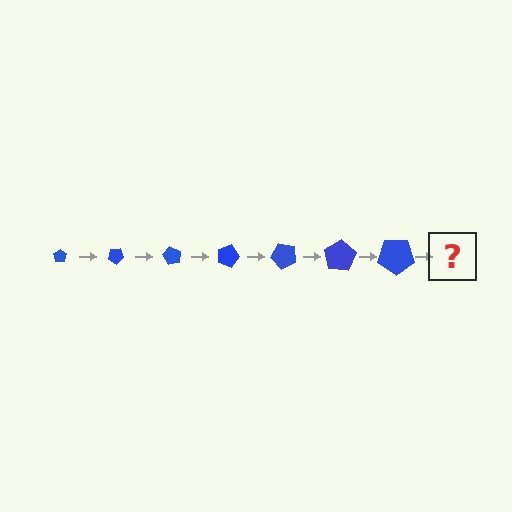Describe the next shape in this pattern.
It should be a pentagon, larger than the previous one and rotated 210 degrees from the start.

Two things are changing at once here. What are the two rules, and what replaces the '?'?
The two rules are that the pentagon grows larger each step and it rotates 30 degrees each step. The '?' should be a pentagon, larger than the previous one and rotated 210 degrees from the start.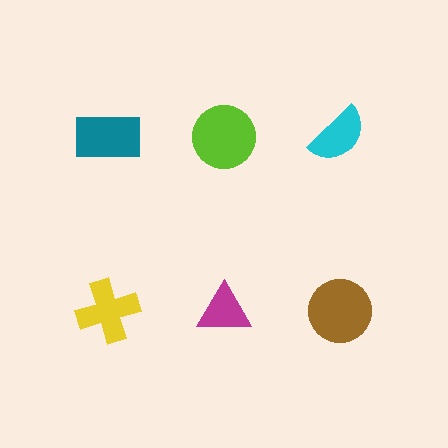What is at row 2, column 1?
A yellow cross.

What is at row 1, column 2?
A lime circle.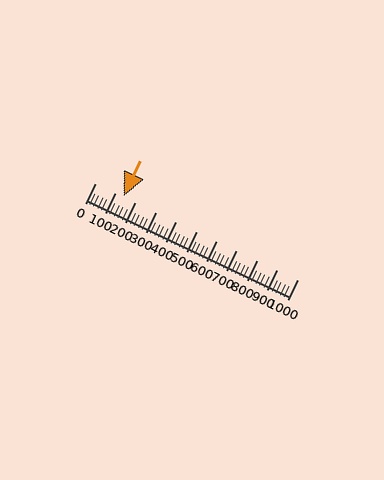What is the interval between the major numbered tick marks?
The major tick marks are spaced 100 units apart.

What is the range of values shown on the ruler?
The ruler shows values from 0 to 1000.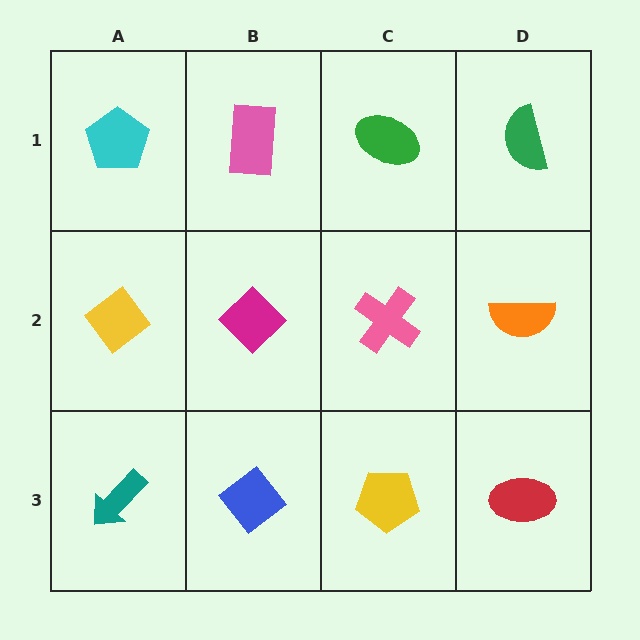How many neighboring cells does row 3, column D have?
2.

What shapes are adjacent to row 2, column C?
A green ellipse (row 1, column C), a yellow pentagon (row 3, column C), a magenta diamond (row 2, column B), an orange semicircle (row 2, column D).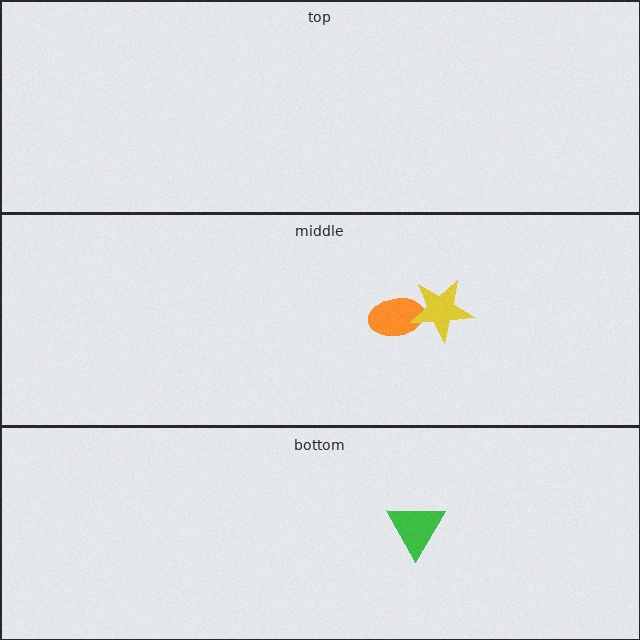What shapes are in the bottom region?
The green triangle.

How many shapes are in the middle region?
2.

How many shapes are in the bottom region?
1.